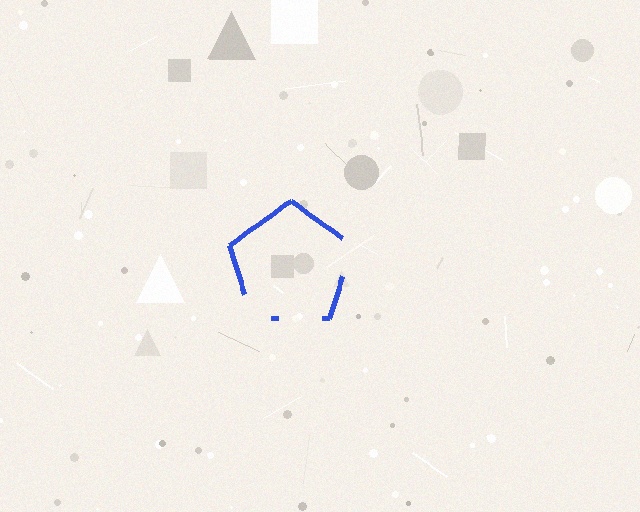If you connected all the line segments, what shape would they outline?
They would outline a pentagon.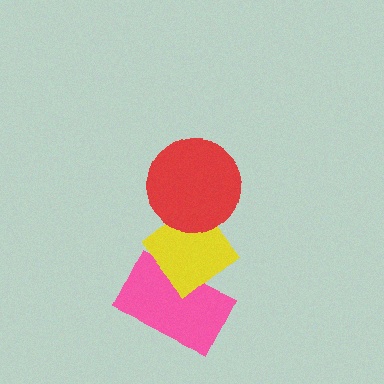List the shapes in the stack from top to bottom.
From top to bottom: the red circle, the yellow diamond, the pink rectangle.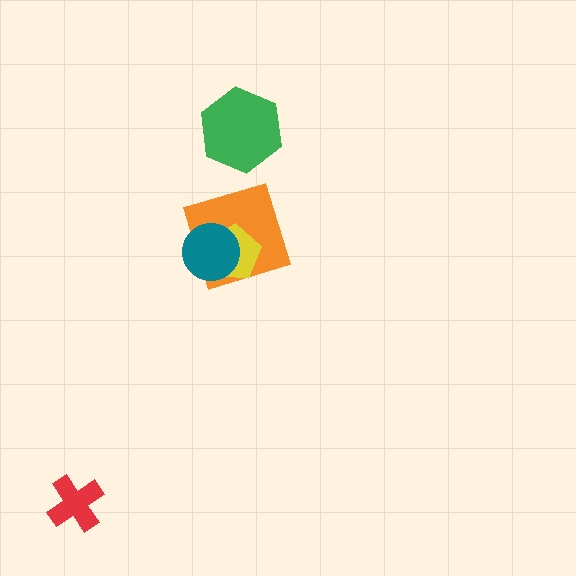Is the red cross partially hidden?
No, no other shape covers it.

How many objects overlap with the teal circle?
2 objects overlap with the teal circle.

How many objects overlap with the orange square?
2 objects overlap with the orange square.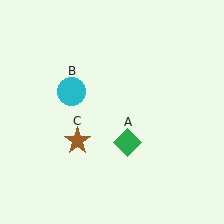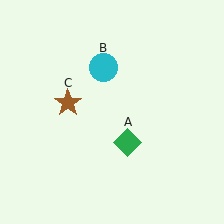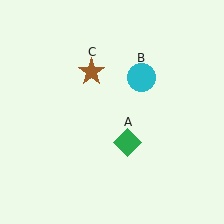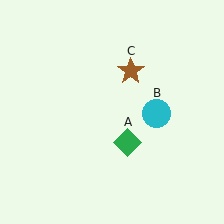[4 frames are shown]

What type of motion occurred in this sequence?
The cyan circle (object B), brown star (object C) rotated clockwise around the center of the scene.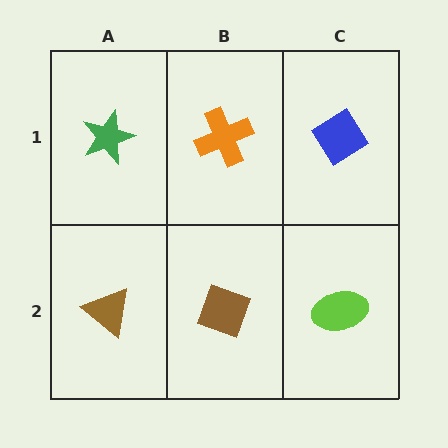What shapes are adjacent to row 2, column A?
A green star (row 1, column A), a brown diamond (row 2, column B).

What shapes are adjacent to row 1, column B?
A brown diamond (row 2, column B), a green star (row 1, column A), a blue diamond (row 1, column C).